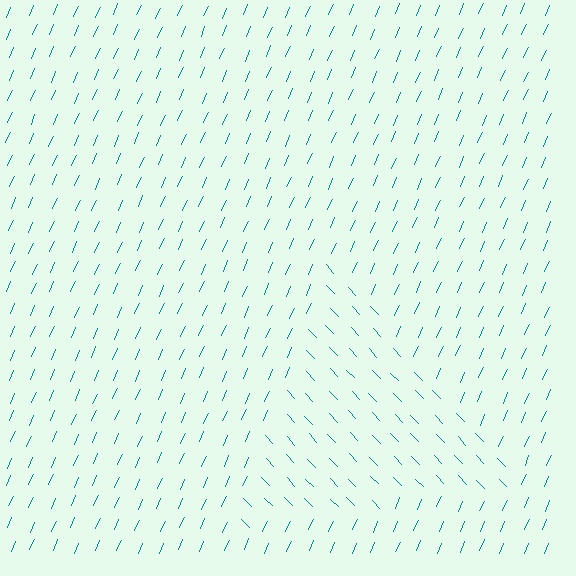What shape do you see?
I see a triangle.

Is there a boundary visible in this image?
Yes, there is a texture boundary formed by a change in line orientation.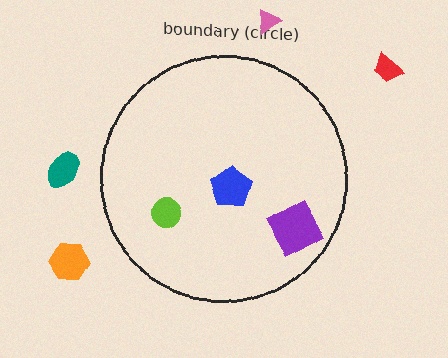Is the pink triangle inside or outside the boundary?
Outside.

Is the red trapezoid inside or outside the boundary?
Outside.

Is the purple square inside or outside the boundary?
Inside.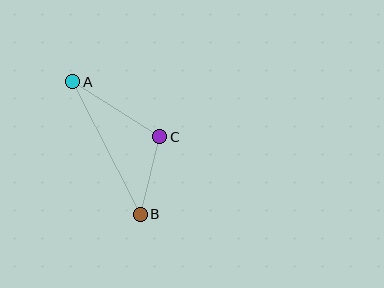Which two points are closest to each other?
Points B and C are closest to each other.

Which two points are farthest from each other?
Points A and B are farthest from each other.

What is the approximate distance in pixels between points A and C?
The distance between A and C is approximately 103 pixels.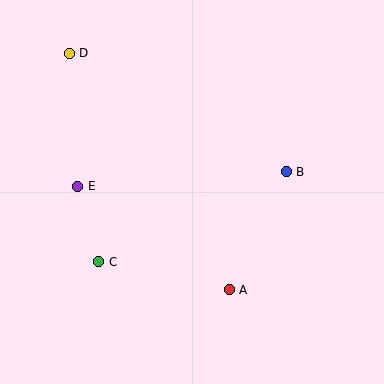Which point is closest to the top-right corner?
Point B is closest to the top-right corner.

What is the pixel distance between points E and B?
The distance between E and B is 209 pixels.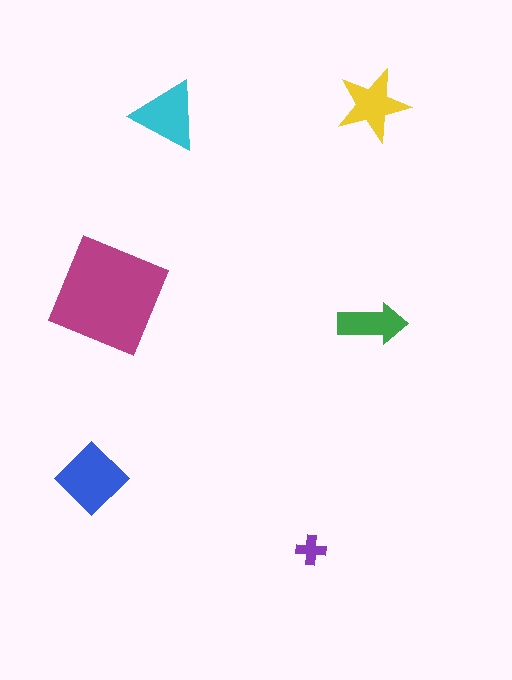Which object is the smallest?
The purple cross.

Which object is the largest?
The magenta square.